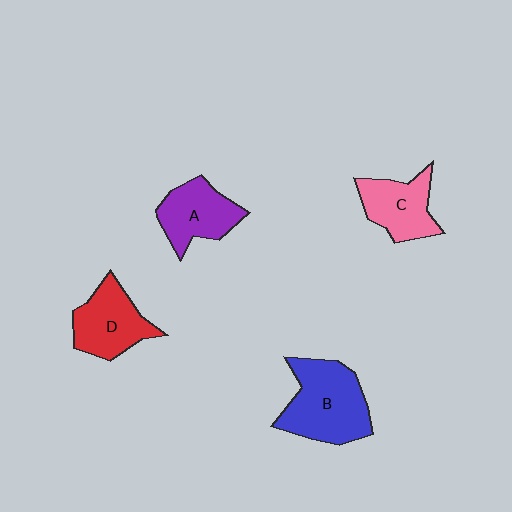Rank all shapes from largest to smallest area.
From largest to smallest: B (blue), D (red), A (purple), C (pink).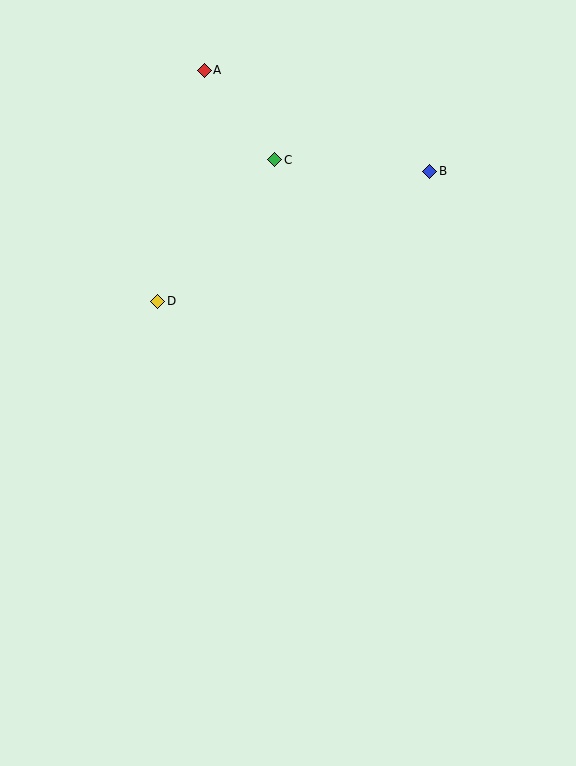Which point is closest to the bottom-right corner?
Point B is closest to the bottom-right corner.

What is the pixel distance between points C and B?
The distance between C and B is 155 pixels.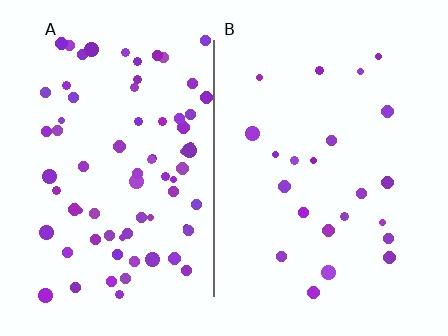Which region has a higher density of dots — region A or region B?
A (the left).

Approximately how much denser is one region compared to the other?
Approximately 3.3× — region A over region B.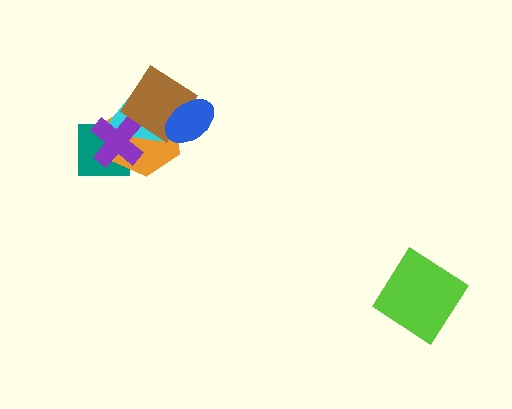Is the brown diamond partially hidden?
Yes, it is partially covered by another shape.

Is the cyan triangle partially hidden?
Yes, it is partially covered by another shape.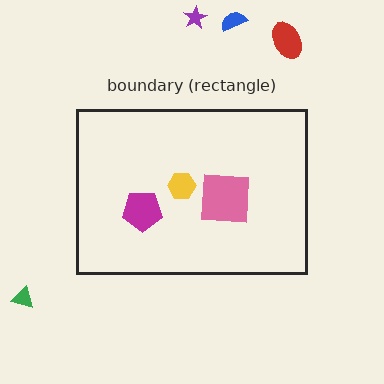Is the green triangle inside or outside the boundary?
Outside.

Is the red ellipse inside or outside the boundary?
Outside.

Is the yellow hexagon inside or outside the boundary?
Inside.